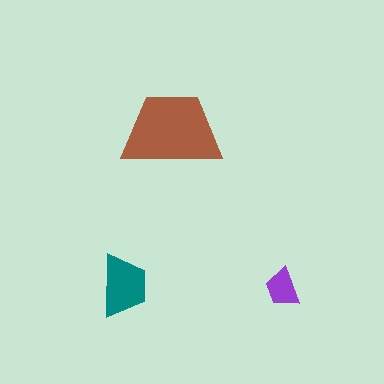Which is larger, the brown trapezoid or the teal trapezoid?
The brown one.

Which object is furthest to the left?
The teal trapezoid is leftmost.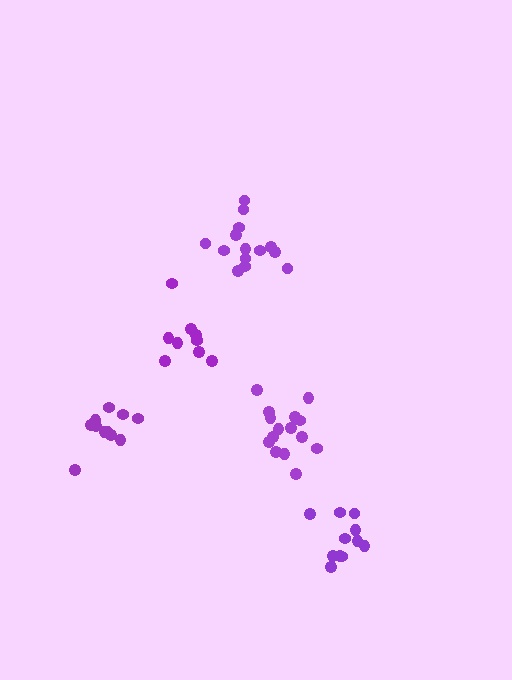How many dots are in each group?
Group 1: 14 dots, Group 2: 11 dots, Group 3: 12 dots, Group 4: 15 dots, Group 5: 9 dots (61 total).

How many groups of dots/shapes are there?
There are 5 groups.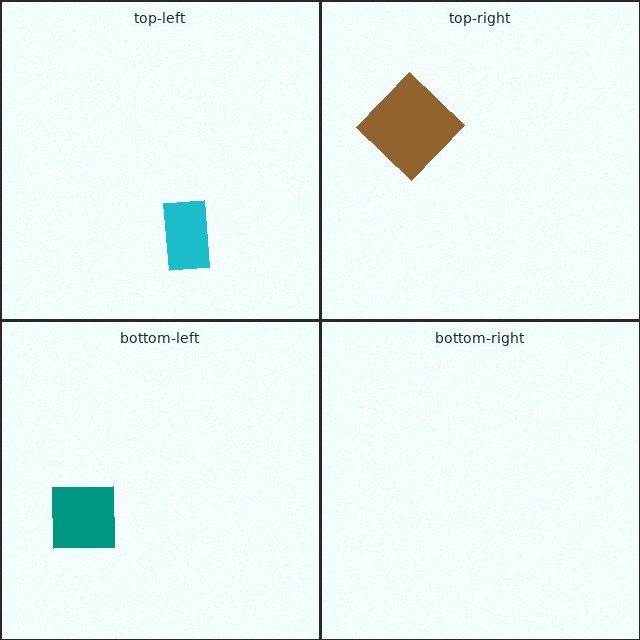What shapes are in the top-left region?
The cyan rectangle.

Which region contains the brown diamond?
The top-right region.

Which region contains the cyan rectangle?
The top-left region.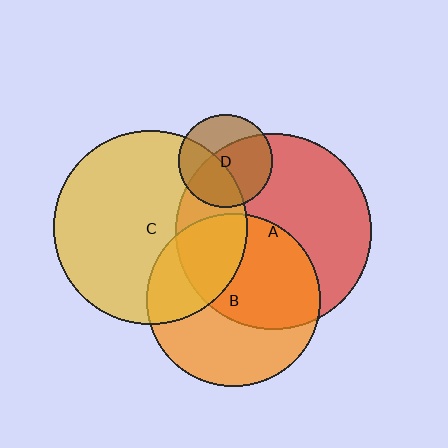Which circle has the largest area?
Circle A (red).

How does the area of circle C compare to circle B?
Approximately 1.2 times.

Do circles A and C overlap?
Yes.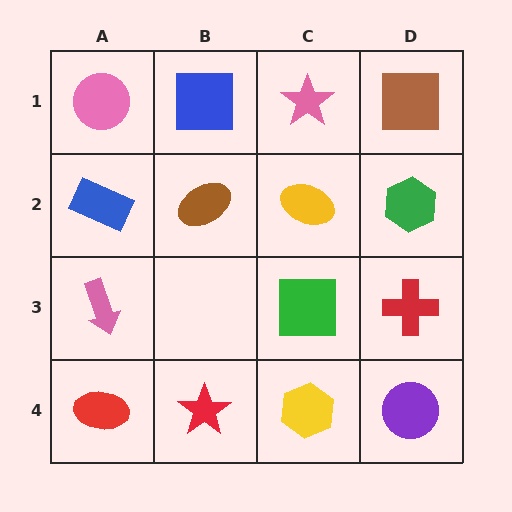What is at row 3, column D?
A red cross.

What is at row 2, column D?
A green hexagon.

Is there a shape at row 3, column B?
No, that cell is empty.